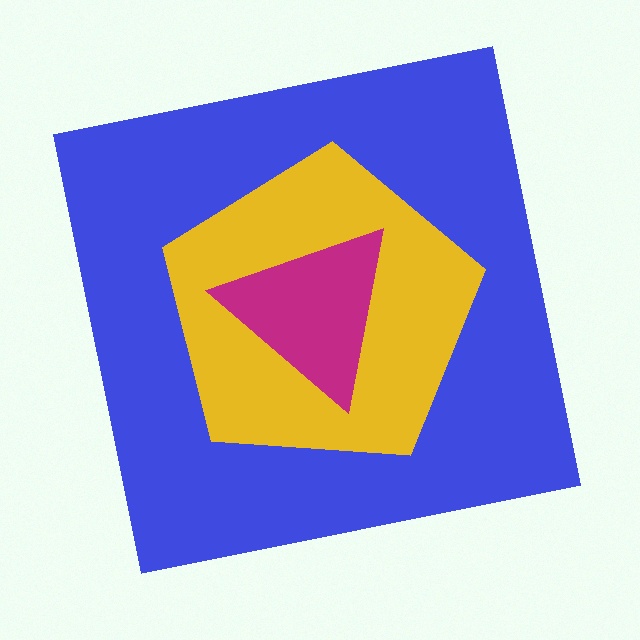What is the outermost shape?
The blue square.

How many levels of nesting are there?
3.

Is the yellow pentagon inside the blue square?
Yes.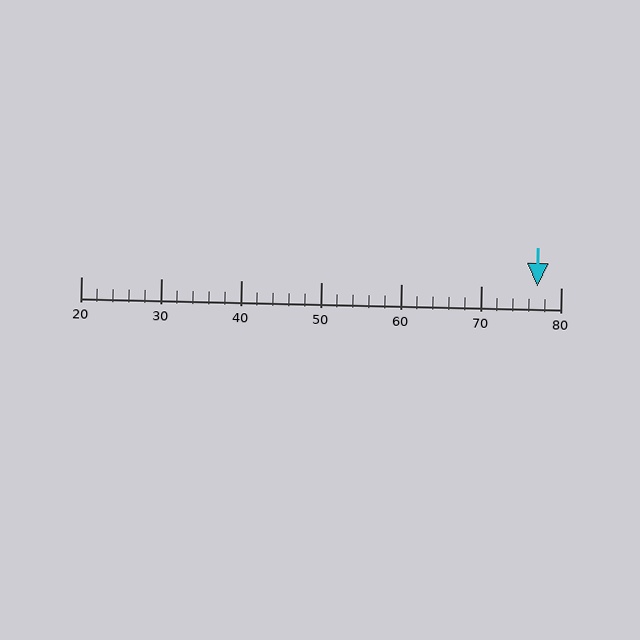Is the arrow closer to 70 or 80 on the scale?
The arrow is closer to 80.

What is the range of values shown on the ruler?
The ruler shows values from 20 to 80.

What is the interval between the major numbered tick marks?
The major tick marks are spaced 10 units apart.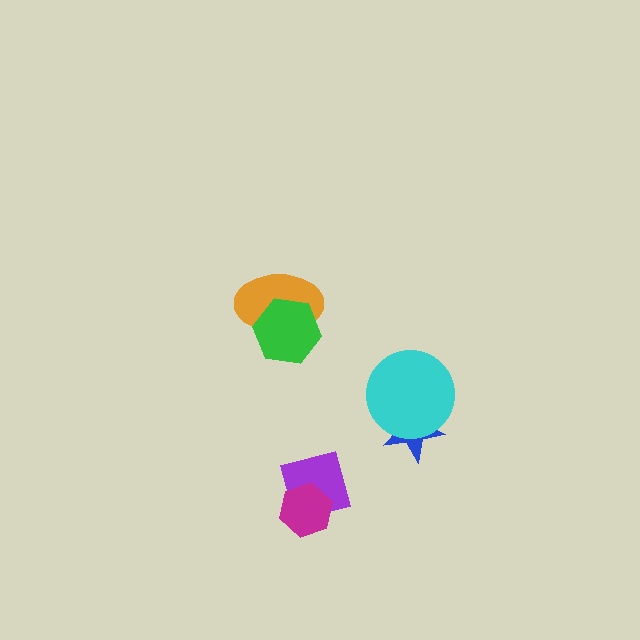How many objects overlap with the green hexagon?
1 object overlaps with the green hexagon.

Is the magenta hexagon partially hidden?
No, no other shape covers it.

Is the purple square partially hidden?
Yes, it is partially covered by another shape.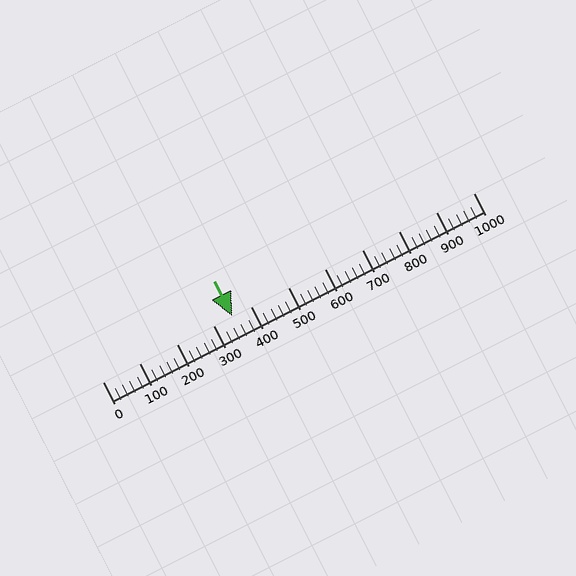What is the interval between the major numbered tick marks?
The major tick marks are spaced 100 units apart.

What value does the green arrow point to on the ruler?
The green arrow points to approximately 350.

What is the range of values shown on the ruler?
The ruler shows values from 0 to 1000.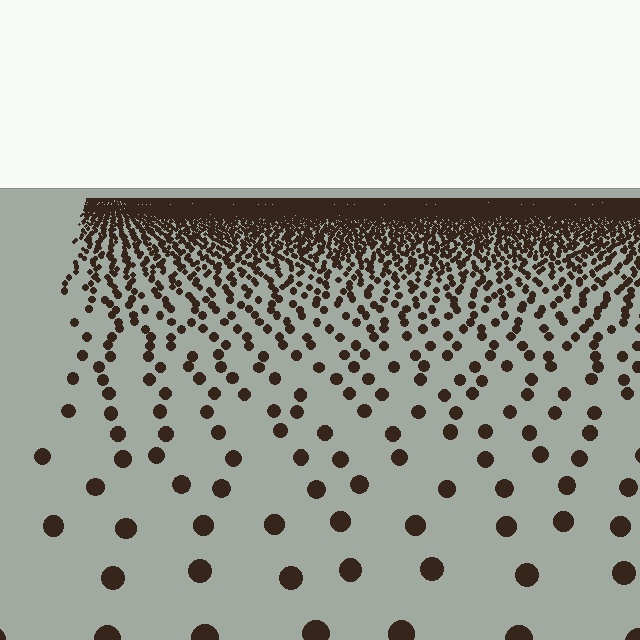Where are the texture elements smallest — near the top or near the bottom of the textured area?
Near the top.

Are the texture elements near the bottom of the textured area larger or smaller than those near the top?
Larger. Near the bottom, elements are closer to the viewer and appear at a bigger on-screen size.